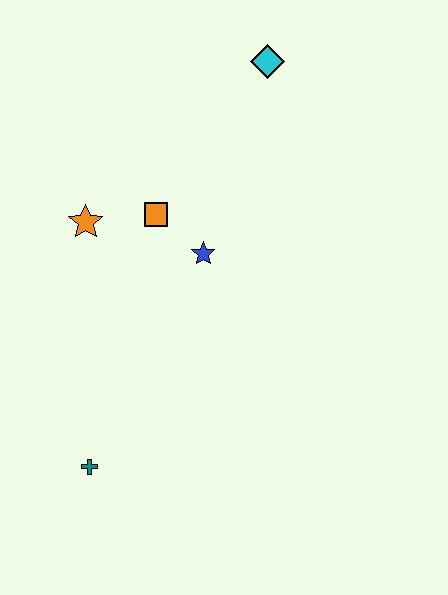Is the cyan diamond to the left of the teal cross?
No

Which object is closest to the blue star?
The orange square is closest to the blue star.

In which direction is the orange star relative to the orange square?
The orange star is to the left of the orange square.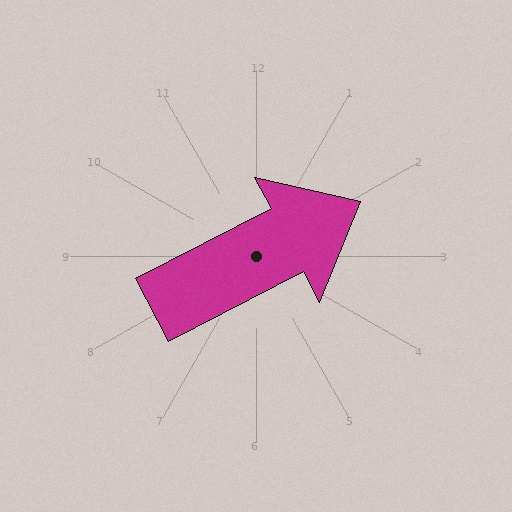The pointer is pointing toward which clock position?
Roughly 2 o'clock.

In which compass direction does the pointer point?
Northeast.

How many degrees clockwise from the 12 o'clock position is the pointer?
Approximately 63 degrees.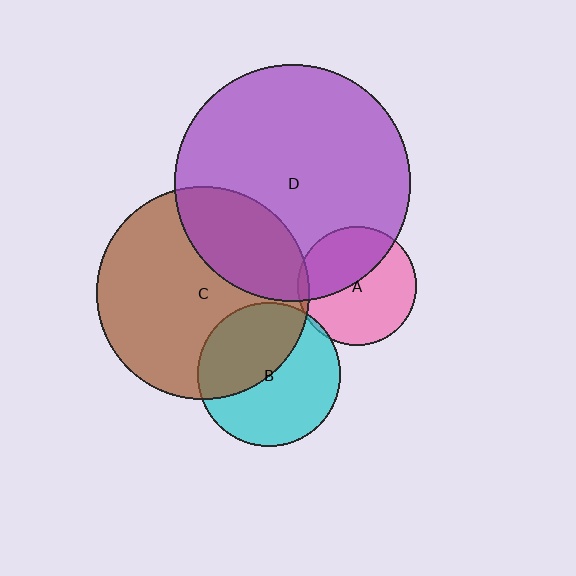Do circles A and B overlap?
Yes.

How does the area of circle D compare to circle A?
Approximately 4.0 times.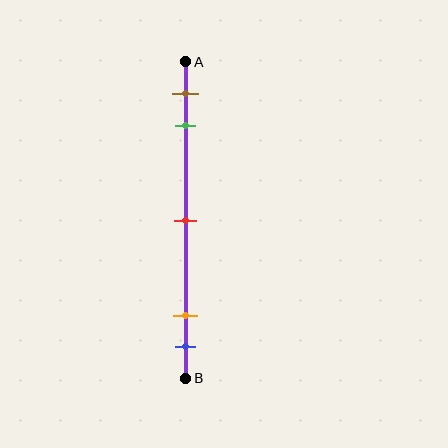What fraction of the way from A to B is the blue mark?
The blue mark is approximately 90% (0.9) of the way from A to B.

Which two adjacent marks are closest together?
The orange and blue marks are the closest adjacent pair.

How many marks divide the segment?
There are 5 marks dividing the segment.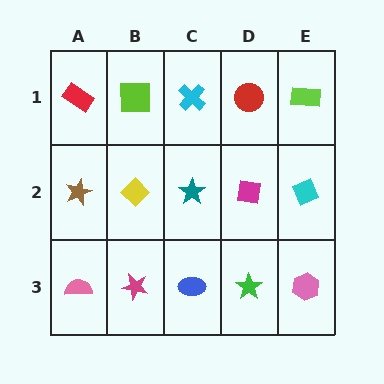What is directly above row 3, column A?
A brown star.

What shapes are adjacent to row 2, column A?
A red rectangle (row 1, column A), a pink semicircle (row 3, column A), a yellow diamond (row 2, column B).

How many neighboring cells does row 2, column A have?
3.